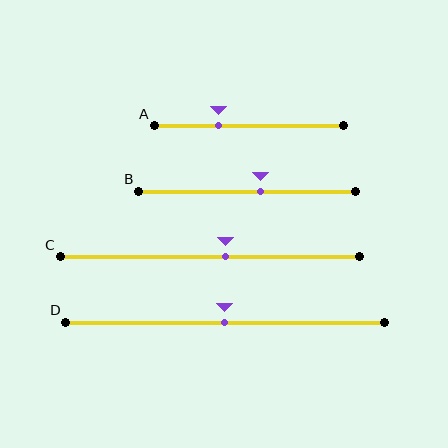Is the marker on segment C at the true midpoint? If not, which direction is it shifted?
No, the marker on segment C is shifted to the right by about 5% of the segment length.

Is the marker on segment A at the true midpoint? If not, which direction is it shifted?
No, the marker on segment A is shifted to the left by about 16% of the segment length.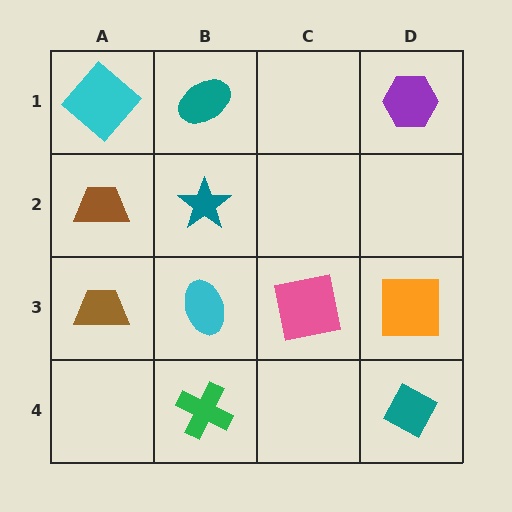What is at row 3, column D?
An orange square.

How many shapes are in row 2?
2 shapes.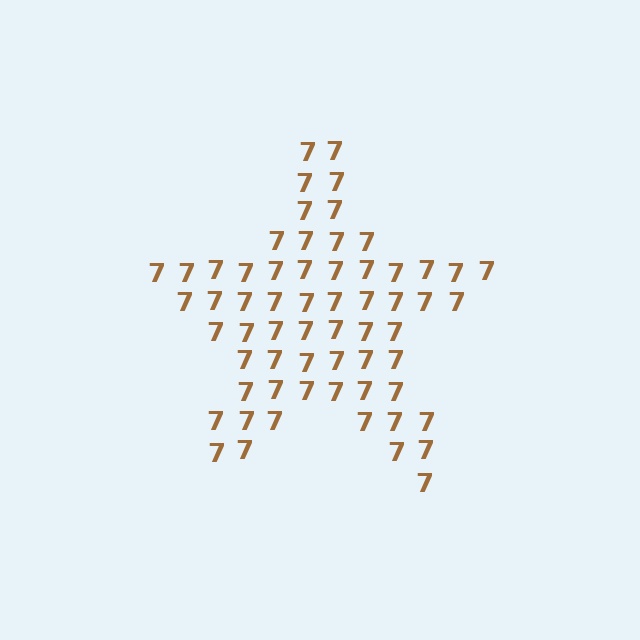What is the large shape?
The large shape is a star.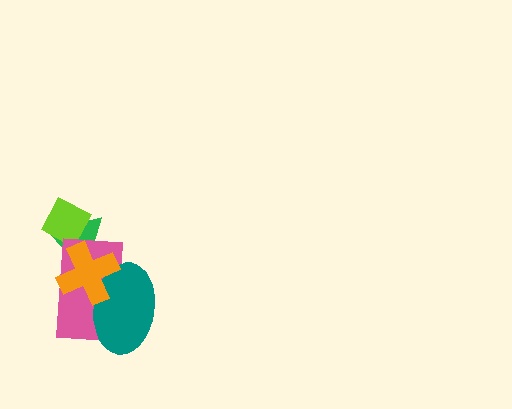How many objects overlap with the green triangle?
3 objects overlap with the green triangle.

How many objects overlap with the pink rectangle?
3 objects overlap with the pink rectangle.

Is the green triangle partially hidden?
Yes, it is partially covered by another shape.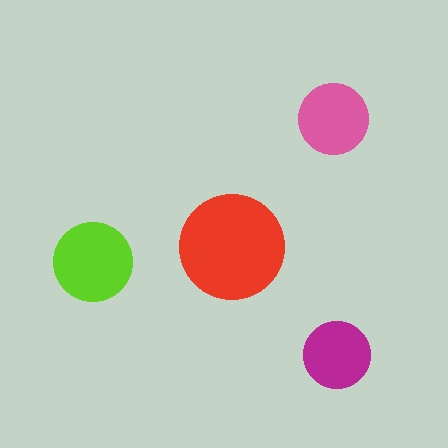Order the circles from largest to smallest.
the red one, the lime one, the pink one, the magenta one.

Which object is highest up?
The pink circle is topmost.